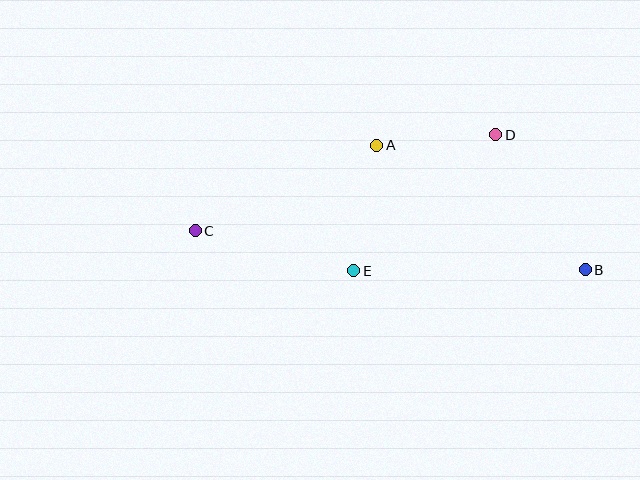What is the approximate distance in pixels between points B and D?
The distance between B and D is approximately 162 pixels.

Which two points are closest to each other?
Points A and D are closest to each other.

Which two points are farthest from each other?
Points B and C are farthest from each other.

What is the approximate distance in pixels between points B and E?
The distance between B and E is approximately 231 pixels.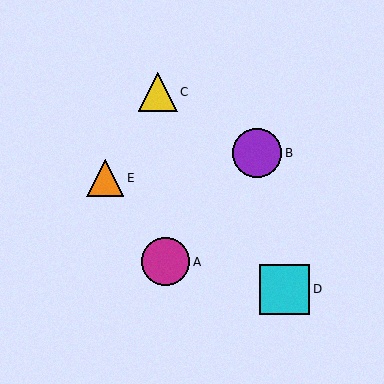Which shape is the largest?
The cyan square (labeled D) is the largest.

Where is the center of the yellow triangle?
The center of the yellow triangle is at (158, 92).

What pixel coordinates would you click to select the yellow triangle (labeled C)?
Click at (158, 92) to select the yellow triangle C.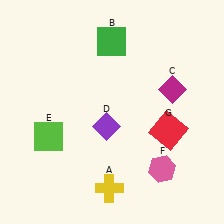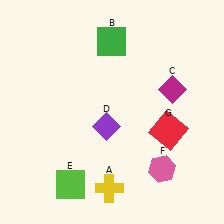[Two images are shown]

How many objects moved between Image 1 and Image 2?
1 object moved between the two images.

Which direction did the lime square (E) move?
The lime square (E) moved down.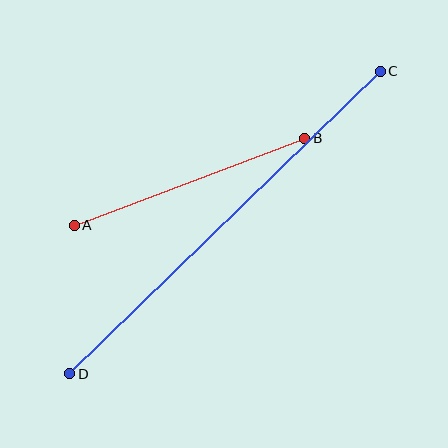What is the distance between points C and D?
The distance is approximately 434 pixels.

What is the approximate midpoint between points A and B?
The midpoint is at approximately (189, 182) pixels.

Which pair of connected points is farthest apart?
Points C and D are farthest apart.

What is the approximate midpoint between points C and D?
The midpoint is at approximately (225, 222) pixels.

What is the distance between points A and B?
The distance is approximately 246 pixels.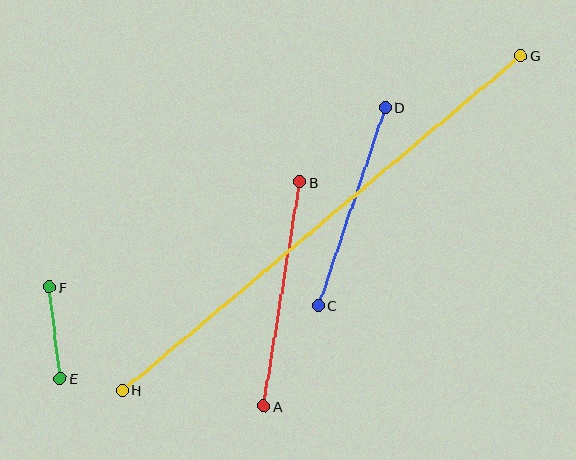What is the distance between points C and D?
The distance is approximately 209 pixels.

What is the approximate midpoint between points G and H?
The midpoint is at approximately (322, 223) pixels.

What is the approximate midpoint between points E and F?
The midpoint is at approximately (55, 333) pixels.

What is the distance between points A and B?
The distance is approximately 227 pixels.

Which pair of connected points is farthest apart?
Points G and H are farthest apart.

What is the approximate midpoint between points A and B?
The midpoint is at approximately (282, 294) pixels.